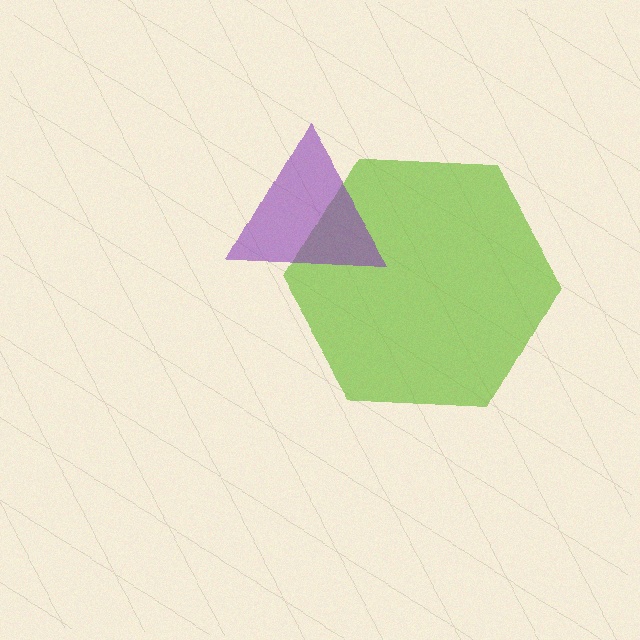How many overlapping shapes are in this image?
There are 2 overlapping shapes in the image.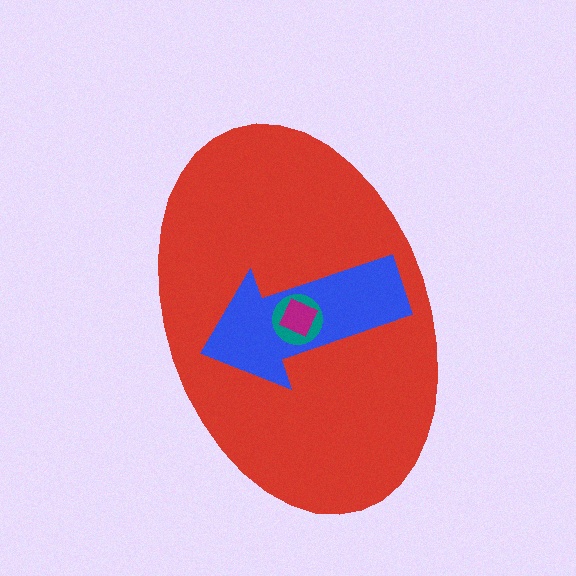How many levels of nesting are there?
4.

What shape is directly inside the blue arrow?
The teal circle.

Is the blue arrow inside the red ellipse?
Yes.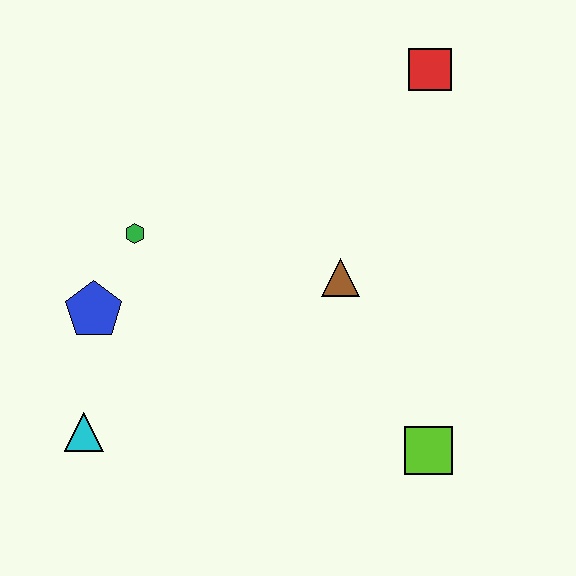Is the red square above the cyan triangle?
Yes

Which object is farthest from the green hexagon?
The lime square is farthest from the green hexagon.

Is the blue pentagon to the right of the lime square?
No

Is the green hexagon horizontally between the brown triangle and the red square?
No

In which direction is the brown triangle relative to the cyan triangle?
The brown triangle is to the right of the cyan triangle.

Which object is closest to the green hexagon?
The blue pentagon is closest to the green hexagon.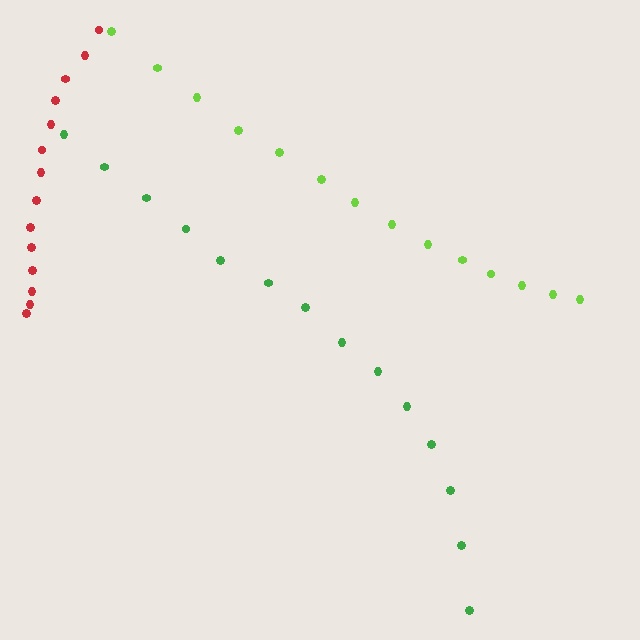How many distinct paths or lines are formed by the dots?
There are 3 distinct paths.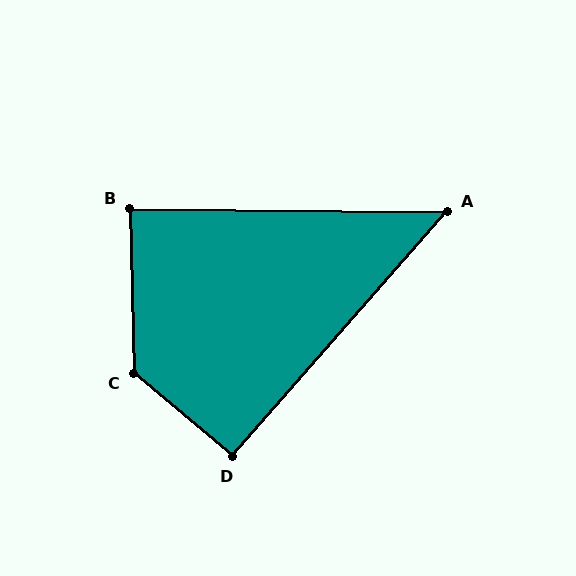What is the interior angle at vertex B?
Approximately 88 degrees (approximately right).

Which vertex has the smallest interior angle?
A, at approximately 49 degrees.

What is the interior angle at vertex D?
Approximately 92 degrees (approximately right).